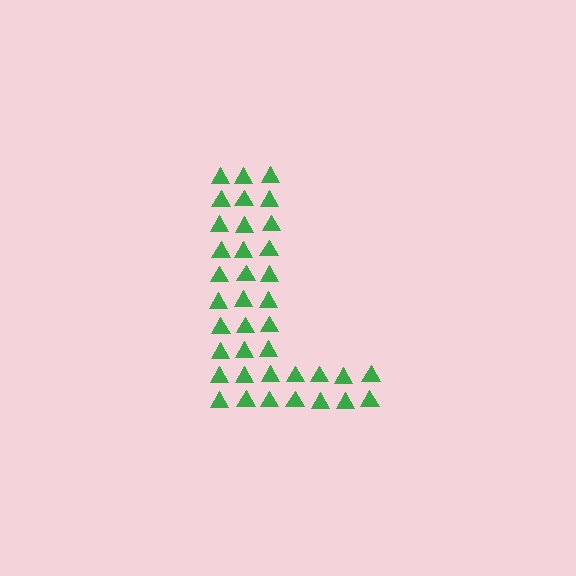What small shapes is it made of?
It is made of small triangles.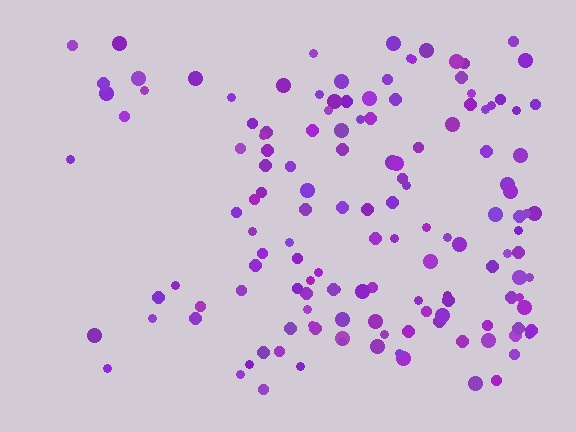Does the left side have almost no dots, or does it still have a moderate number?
Still a moderate number, just noticeably fewer than the right.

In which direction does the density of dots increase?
From left to right, with the right side densest.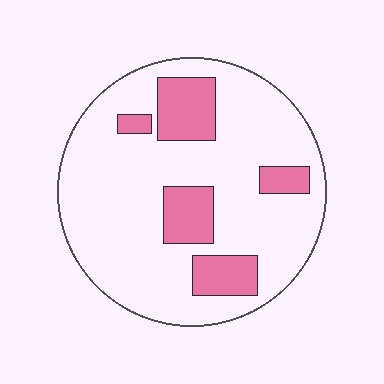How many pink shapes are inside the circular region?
5.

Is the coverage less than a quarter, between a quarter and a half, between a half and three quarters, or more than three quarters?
Less than a quarter.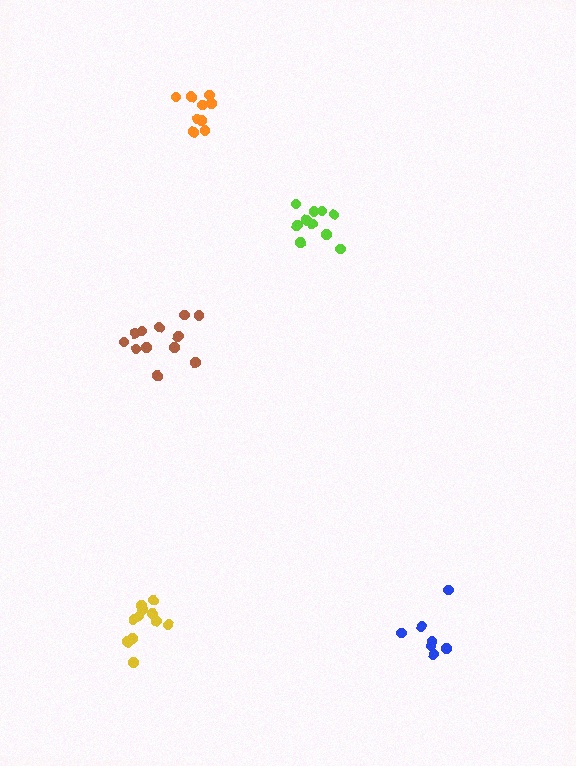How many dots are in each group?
Group 1: 12 dots, Group 2: 10 dots, Group 3: 7 dots, Group 4: 11 dots, Group 5: 9 dots (49 total).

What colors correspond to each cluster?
The clusters are colored: brown, lime, blue, yellow, orange.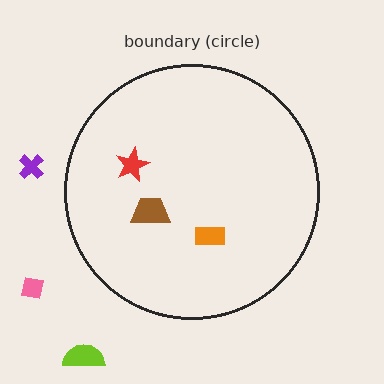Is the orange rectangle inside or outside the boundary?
Inside.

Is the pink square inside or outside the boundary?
Outside.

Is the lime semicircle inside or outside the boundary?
Outside.